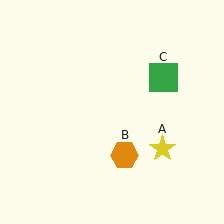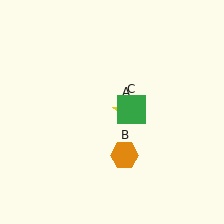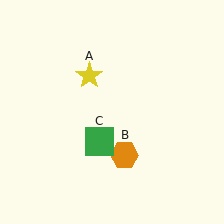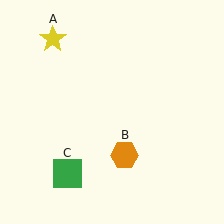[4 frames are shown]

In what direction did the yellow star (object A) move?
The yellow star (object A) moved up and to the left.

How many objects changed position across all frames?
2 objects changed position: yellow star (object A), green square (object C).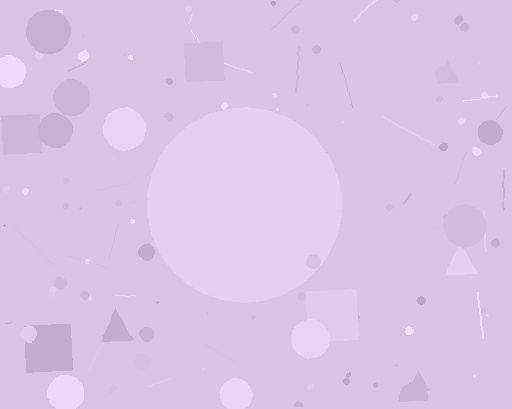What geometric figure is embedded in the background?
A circle is embedded in the background.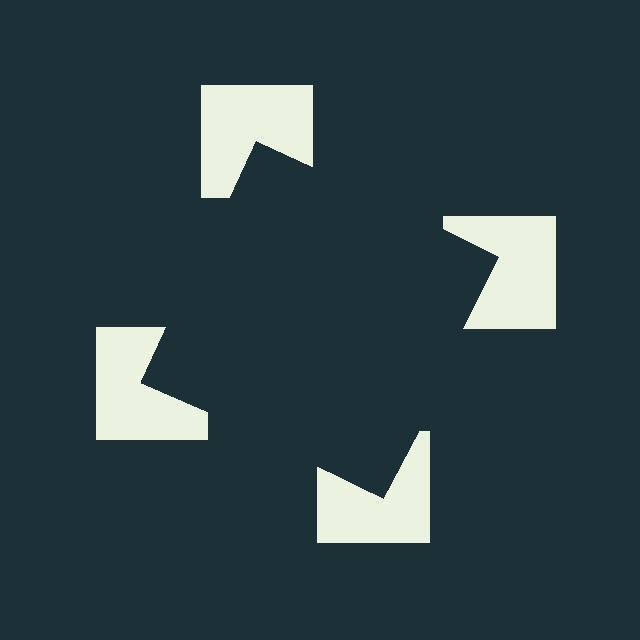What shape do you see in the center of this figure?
An illusory square — its edges are inferred from the aligned wedge cuts in the notched squares, not physically drawn.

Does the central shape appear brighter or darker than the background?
It typically appears slightly darker than the background, even though no actual brightness change is drawn.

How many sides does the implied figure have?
4 sides.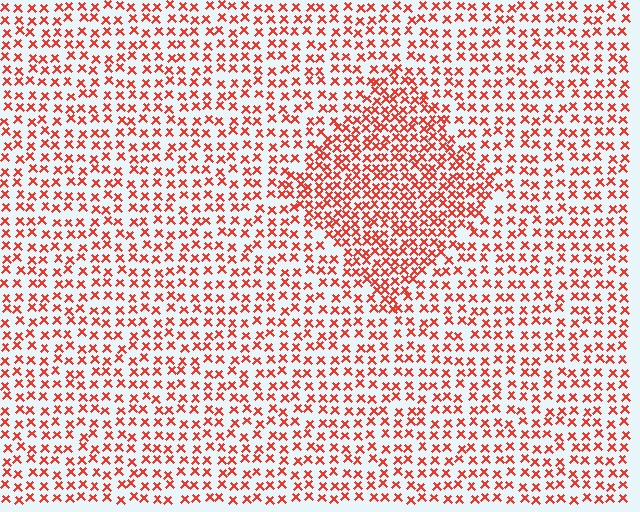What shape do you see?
I see a diamond.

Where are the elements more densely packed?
The elements are more densely packed inside the diamond boundary.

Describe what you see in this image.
The image contains small red elements arranged at two different densities. A diamond-shaped region is visible where the elements are more densely packed than the surrounding area.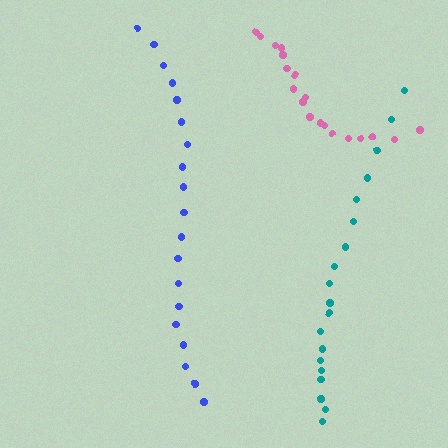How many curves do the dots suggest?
There are 3 distinct paths.